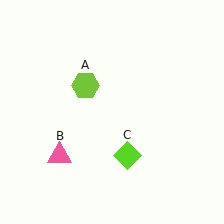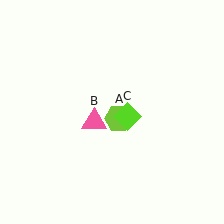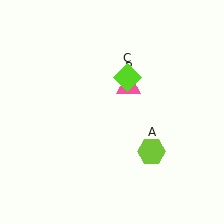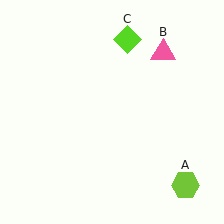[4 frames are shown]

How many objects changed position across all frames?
3 objects changed position: lime hexagon (object A), pink triangle (object B), lime diamond (object C).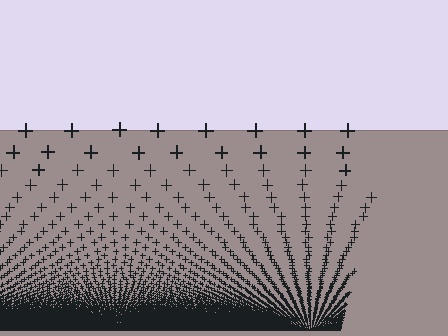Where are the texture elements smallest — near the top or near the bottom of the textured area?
Near the bottom.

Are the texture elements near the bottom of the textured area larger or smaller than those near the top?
Smaller. The gradient is inverted — elements near the bottom are smaller and denser.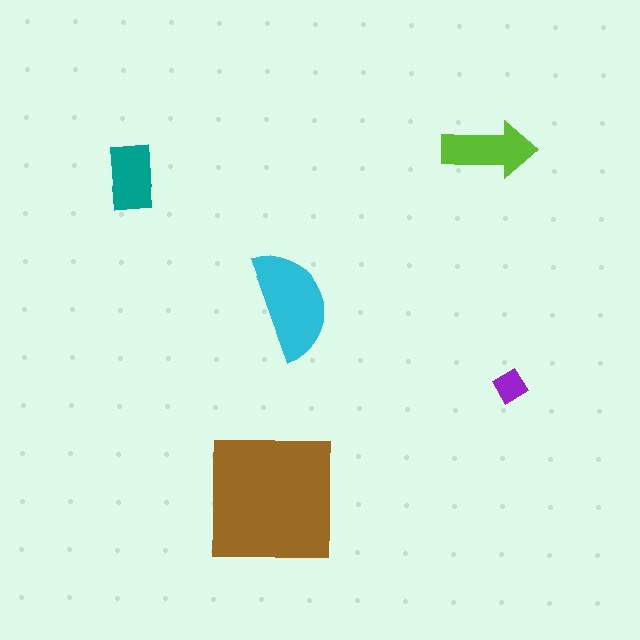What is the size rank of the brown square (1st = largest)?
1st.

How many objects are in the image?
There are 5 objects in the image.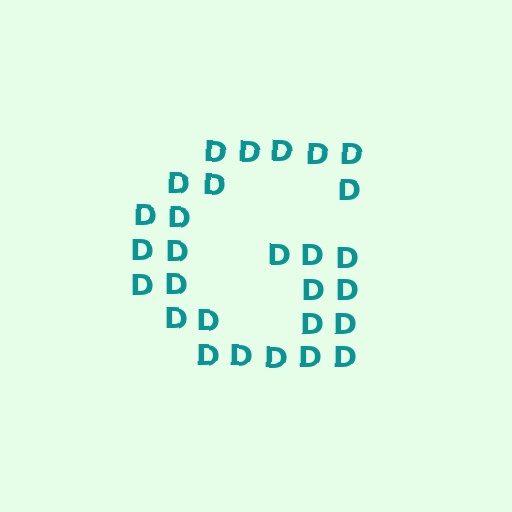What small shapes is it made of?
It is made of small letter D's.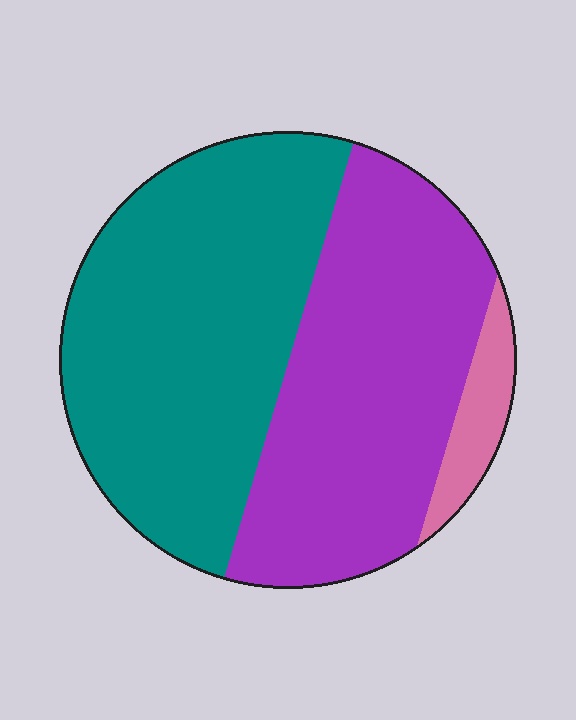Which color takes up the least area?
Pink, at roughly 5%.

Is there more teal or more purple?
Teal.